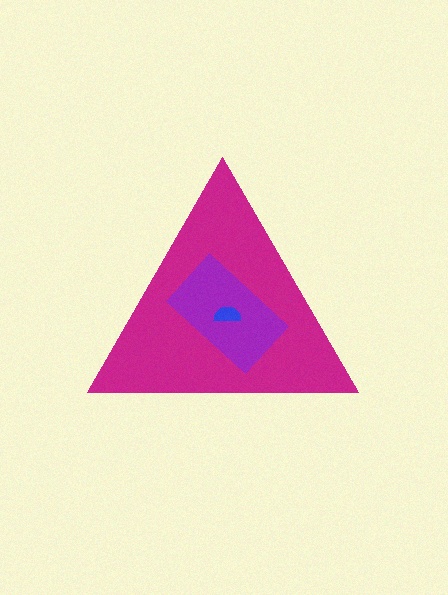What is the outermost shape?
The magenta triangle.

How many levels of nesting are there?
3.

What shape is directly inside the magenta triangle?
The purple rectangle.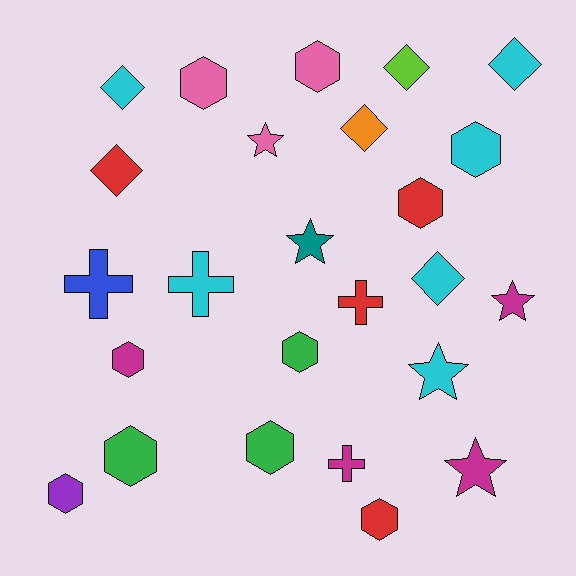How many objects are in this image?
There are 25 objects.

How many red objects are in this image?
There are 4 red objects.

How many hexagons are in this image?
There are 10 hexagons.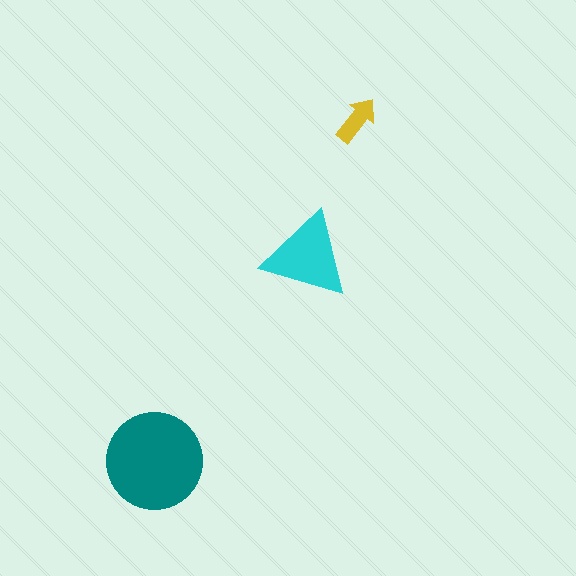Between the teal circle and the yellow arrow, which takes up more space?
The teal circle.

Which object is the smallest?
The yellow arrow.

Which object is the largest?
The teal circle.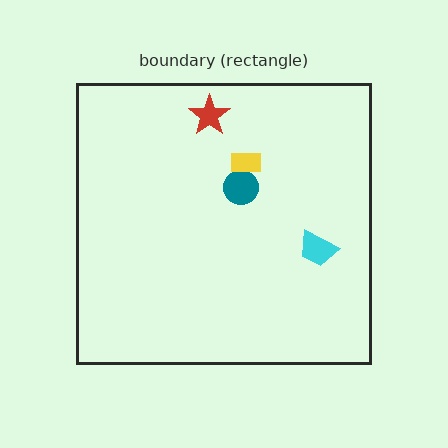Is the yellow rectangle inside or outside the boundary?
Inside.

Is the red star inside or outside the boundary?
Inside.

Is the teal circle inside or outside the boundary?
Inside.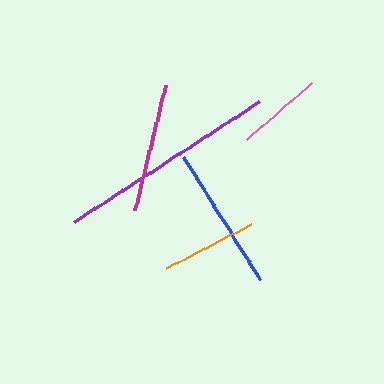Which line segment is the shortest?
The pink line is the shortest at approximately 87 pixels.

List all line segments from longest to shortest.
From longest to shortest: purple, blue, magenta, orange, pink.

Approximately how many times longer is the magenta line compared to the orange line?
The magenta line is approximately 1.4 times the length of the orange line.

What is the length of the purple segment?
The purple segment is approximately 220 pixels long.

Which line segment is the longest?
The purple line is the longest at approximately 220 pixels.